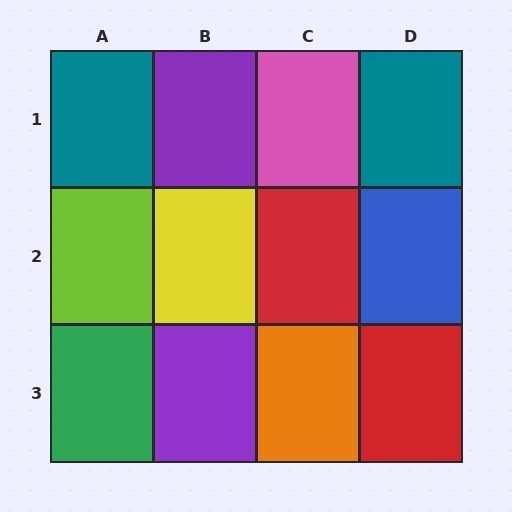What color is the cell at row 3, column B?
Purple.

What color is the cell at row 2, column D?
Blue.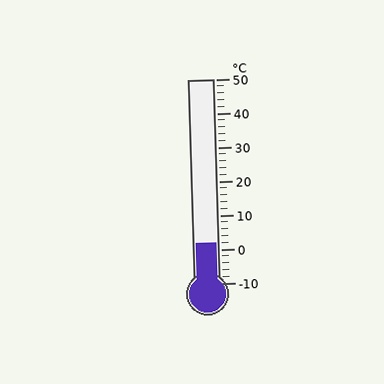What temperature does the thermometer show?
The thermometer shows approximately 2°C.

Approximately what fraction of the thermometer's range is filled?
The thermometer is filled to approximately 20% of its range.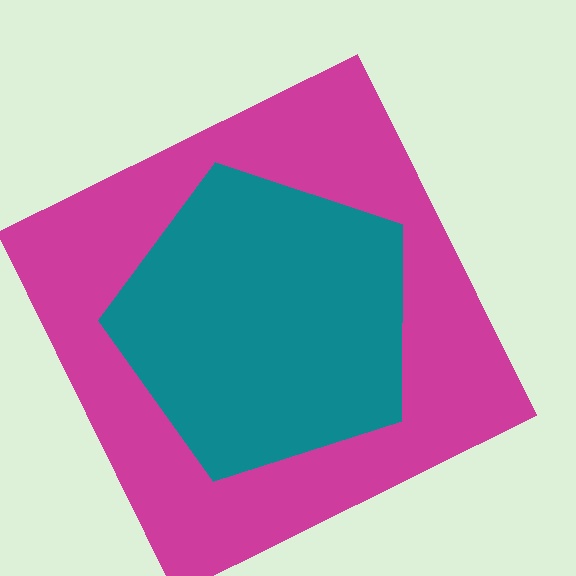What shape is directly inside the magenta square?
The teal pentagon.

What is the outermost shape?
The magenta square.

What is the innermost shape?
The teal pentagon.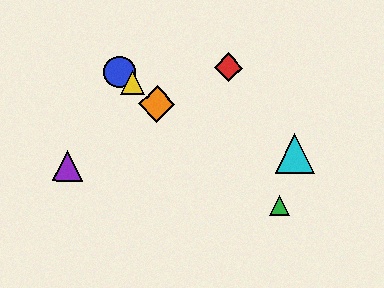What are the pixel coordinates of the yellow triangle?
The yellow triangle is at (132, 83).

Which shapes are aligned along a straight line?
The blue circle, the green triangle, the yellow triangle, the orange diamond are aligned along a straight line.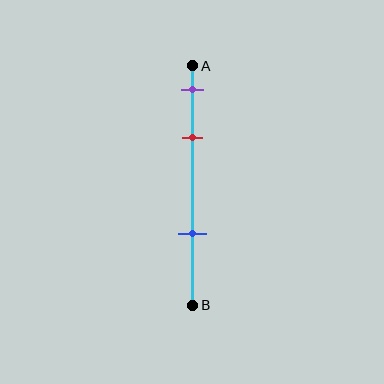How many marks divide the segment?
There are 3 marks dividing the segment.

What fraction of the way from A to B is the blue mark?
The blue mark is approximately 70% (0.7) of the way from A to B.